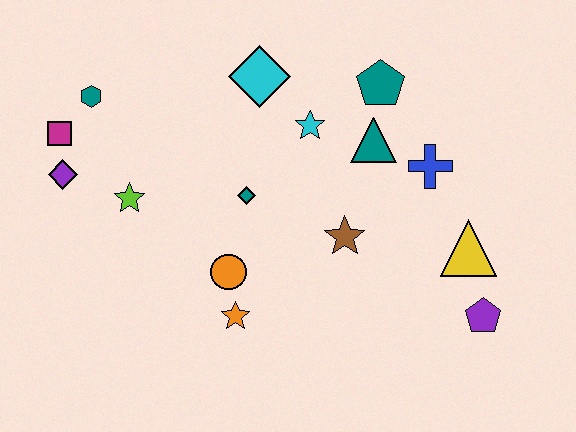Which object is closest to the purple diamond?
The magenta square is closest to the purple diamond.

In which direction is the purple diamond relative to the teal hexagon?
The purple diamond is below the teal hexagon.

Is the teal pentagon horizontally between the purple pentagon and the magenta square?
Yes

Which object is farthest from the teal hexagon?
The purple pentagon is farthest from the teal hexagon.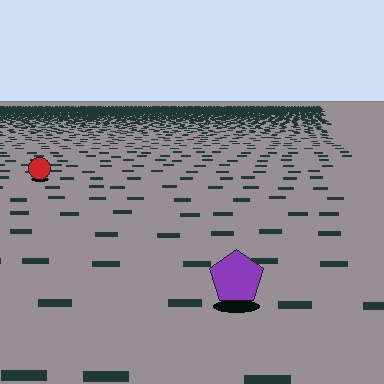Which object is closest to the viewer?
The purple pentagon is closest. The texture marks near it are larger and more spread out.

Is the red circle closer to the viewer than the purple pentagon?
No. The purple pentagon is closer — you can tell from the texture gradient: the ground texture is coarser near it.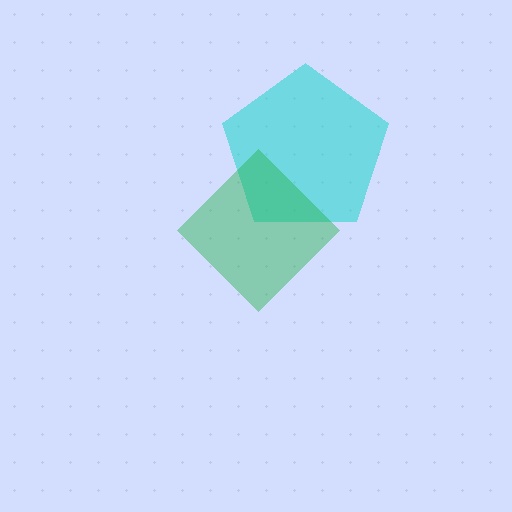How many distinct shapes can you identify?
There are 2 distinct shapes: a cyan pentagon, a green diamond.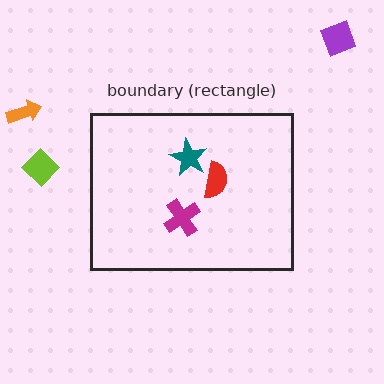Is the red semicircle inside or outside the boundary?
Inside.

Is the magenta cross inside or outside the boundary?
Inside.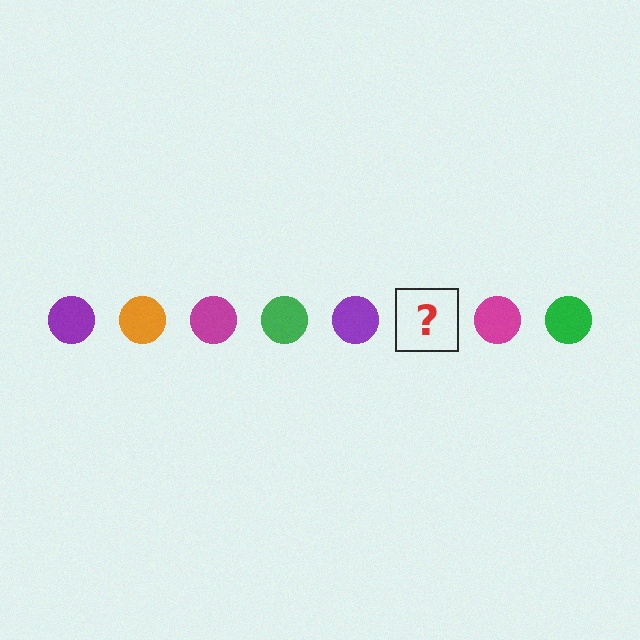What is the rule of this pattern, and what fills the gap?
The rule is that the pattern cycles through purple, orange, magenta, green circles. The gap should be filled with an orange circle.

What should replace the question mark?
The question mark should be replaced with an orange circle.